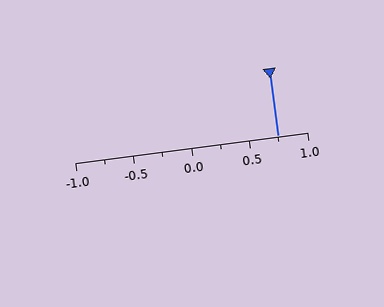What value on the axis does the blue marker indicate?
The marker indicates approximately 0.75.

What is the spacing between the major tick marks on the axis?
The major ticks are spaced 0.5 apart.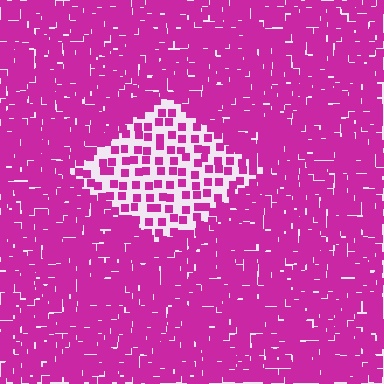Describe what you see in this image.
The image contains small magenta elements arranged at two different densities. A diamond-shaped region is visible where the elements are less densely packed than the surrounding area.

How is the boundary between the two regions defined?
The boundary is defined by a change in element density (approximately 2.9x ratio). All elements are the same color, size, and shape.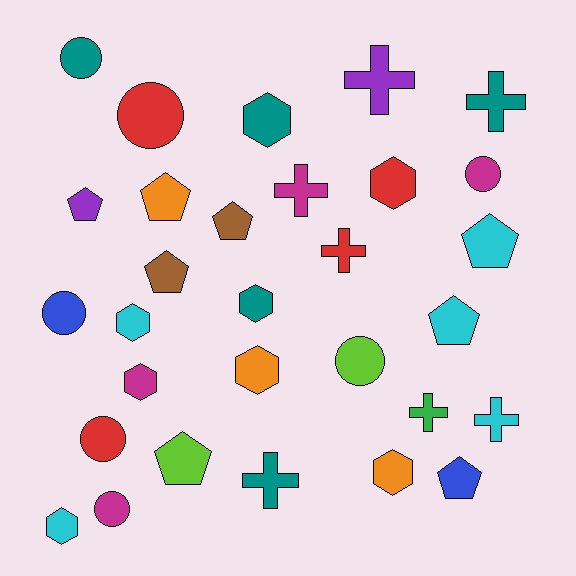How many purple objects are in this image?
There are 2 purple objects.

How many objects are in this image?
There are 30 objects.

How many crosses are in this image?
There are 7 crosses.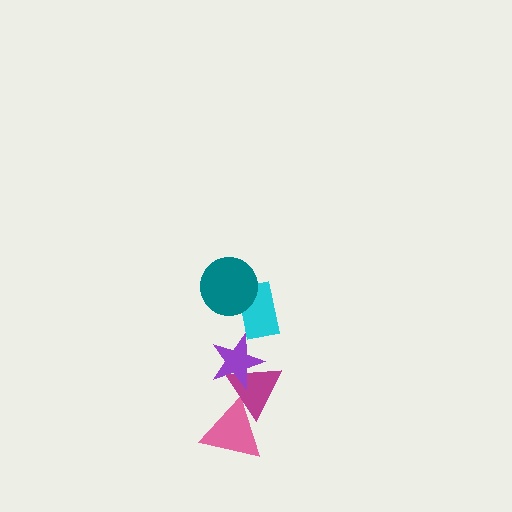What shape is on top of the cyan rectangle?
The teal circle is on top of the cyan rectangle.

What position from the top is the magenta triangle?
The magenta triangle is 4th from the top.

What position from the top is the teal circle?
The teal circle is 1st from the top.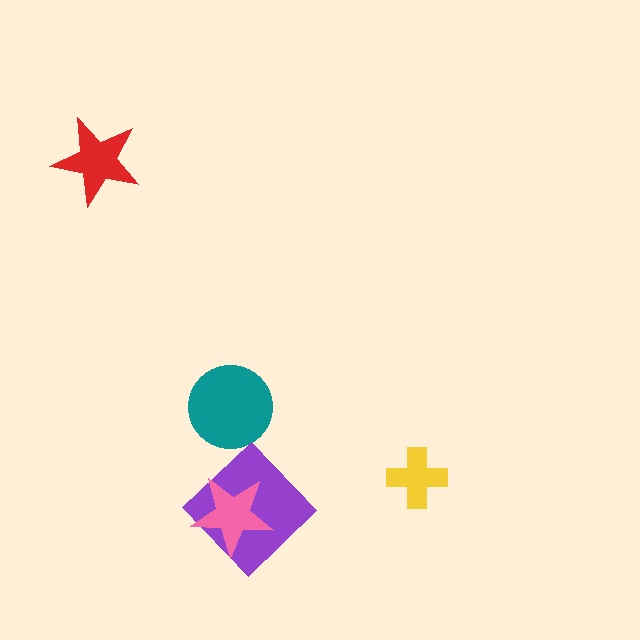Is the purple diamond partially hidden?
Yes, it is partially covered by another shape.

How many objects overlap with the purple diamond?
1 object overlaps with the purple diamond.